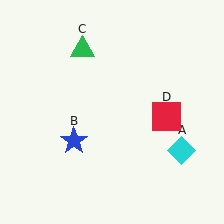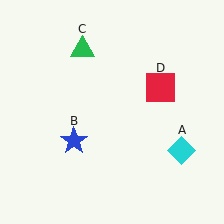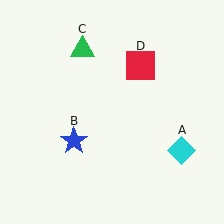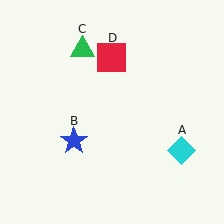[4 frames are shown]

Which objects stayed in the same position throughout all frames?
Cyan diamond (object A) and blue star (object B) and green triangle (object C) remained stationary.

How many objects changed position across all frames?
1 object changed position: red square (object D).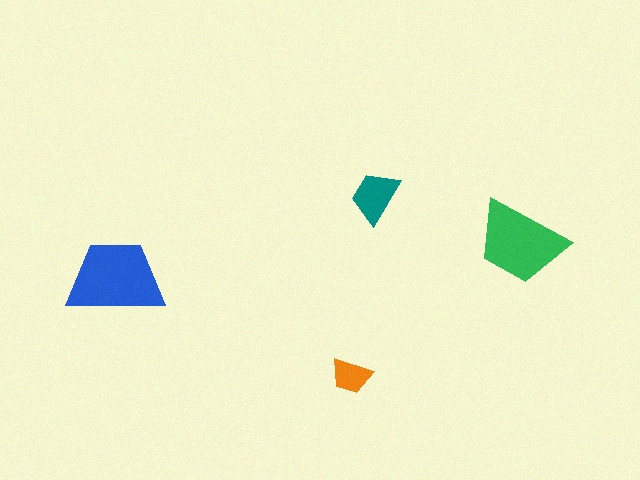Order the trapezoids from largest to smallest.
the blue one, the green one, the teal one, the orange one.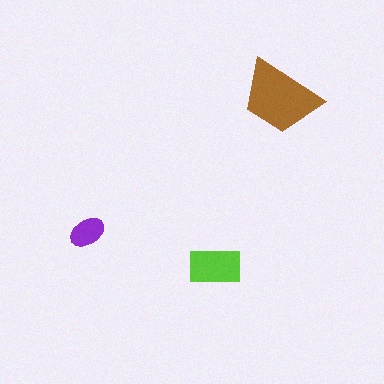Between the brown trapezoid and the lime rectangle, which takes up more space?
The brown trapezoid.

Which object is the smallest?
The purple ellipse.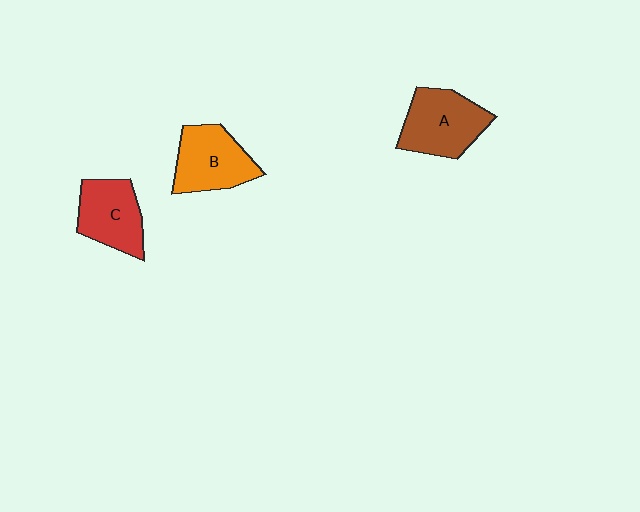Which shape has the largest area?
Shape A (brown).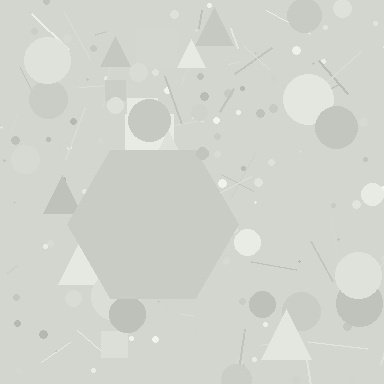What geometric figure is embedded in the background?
A hexagon is embedded in the background.